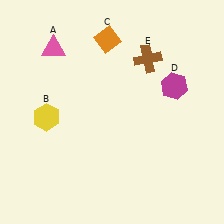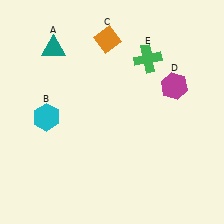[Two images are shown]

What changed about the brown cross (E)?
In Image 1, E is brown. In Image 2, it changed to green.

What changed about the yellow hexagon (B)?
In Image 1, B is yellow. In Image 2, it changed to cyan.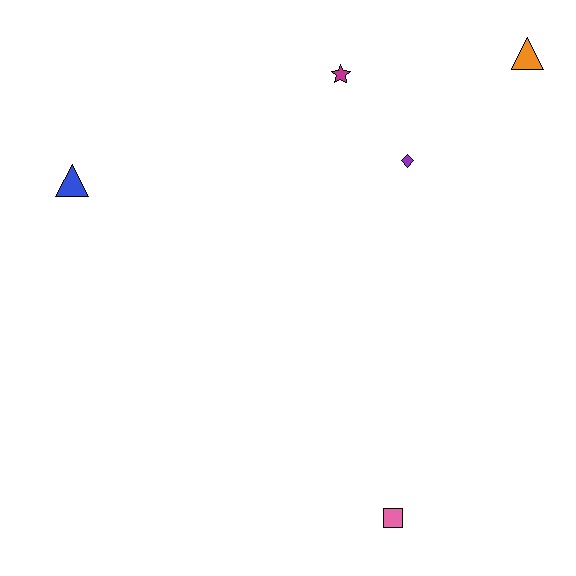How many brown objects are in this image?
There are no brown objects.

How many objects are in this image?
There are 5 objects.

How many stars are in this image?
There is 1 star.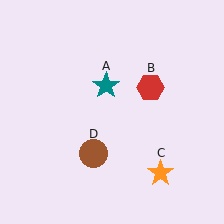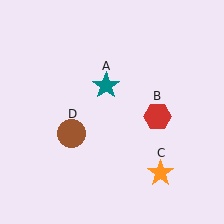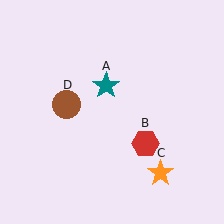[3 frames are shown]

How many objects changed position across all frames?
2 objects changed position: red hexagon (object B), brown circle (object D).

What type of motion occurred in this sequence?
The red hexagon (object B), brown circle (object D) rotated clockwise around the center of the scene.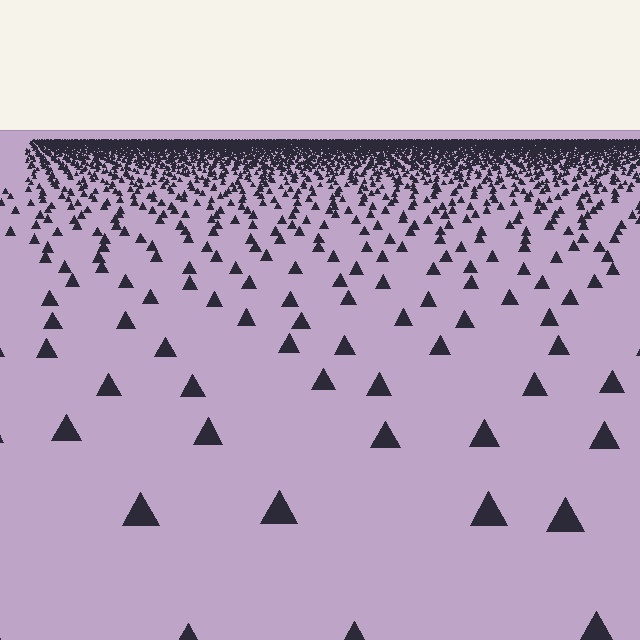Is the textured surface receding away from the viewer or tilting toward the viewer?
The surface is receding away from the viewer. Texture elements get smaller and denser toward the top.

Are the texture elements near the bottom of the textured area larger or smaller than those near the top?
Larger. Near the bottom, elements are closer to the viewer and appear at a bigger on-screen size.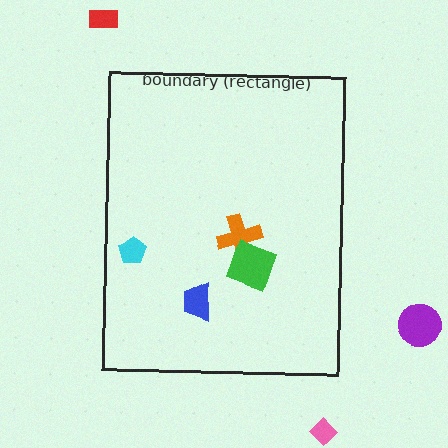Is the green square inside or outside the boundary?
Inside.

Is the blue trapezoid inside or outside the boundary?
Inside.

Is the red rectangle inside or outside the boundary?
Outside.